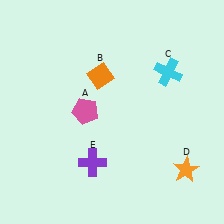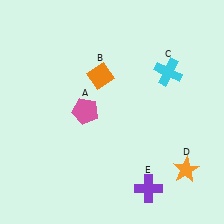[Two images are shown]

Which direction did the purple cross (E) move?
The purple cross (E) moved right.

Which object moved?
The purple cross (E) moved right.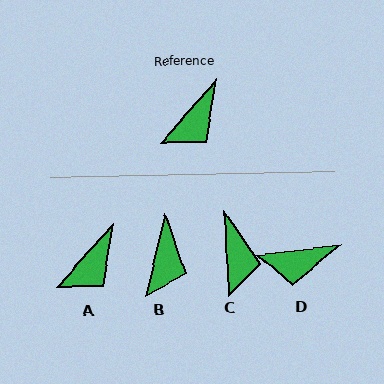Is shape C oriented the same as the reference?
No, it is off by about 45 degrees.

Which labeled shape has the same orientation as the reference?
A.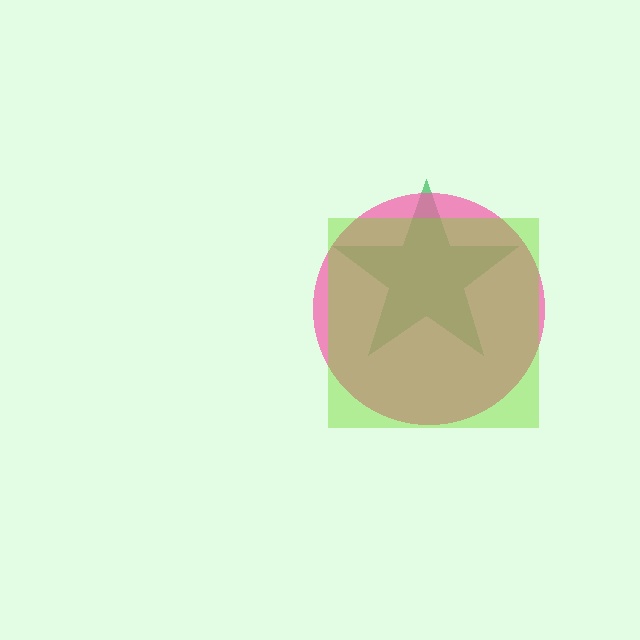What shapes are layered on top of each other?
The layered shapes are: a green star, a pink circle, a lime square.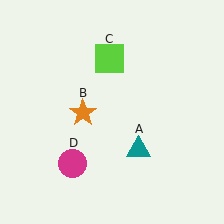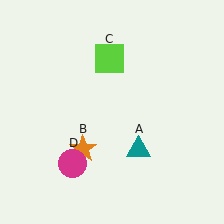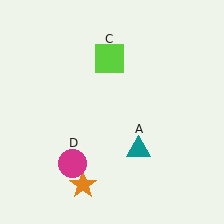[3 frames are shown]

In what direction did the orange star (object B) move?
The orange star (object B) moved down.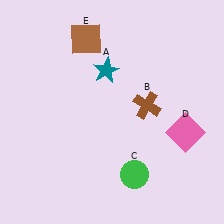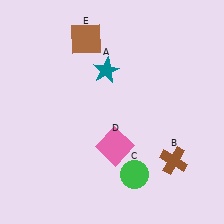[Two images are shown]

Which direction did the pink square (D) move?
The pink square (D) moved left.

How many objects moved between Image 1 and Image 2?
2 objects moved between the two images.